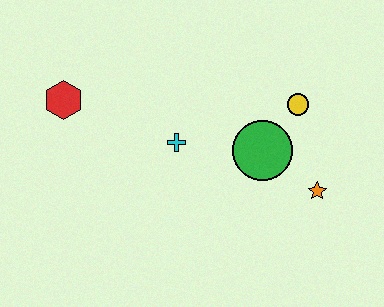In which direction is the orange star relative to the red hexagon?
The orange star is to the right of the red hexagon.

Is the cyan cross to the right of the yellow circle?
No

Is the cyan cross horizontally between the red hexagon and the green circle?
Yes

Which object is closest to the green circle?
The yellow circle is closest to the green circle.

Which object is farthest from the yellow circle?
The red hexagon is farthest from the yellow circle.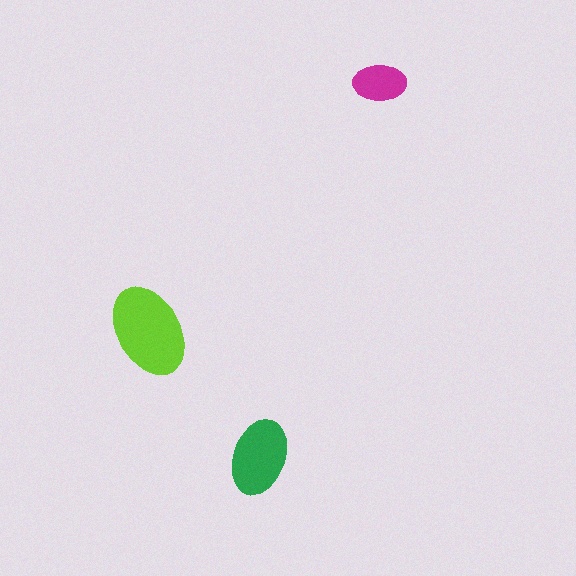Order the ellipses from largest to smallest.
the lime one, the green one, the magenta one.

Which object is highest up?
The magenta ellipse is topmost.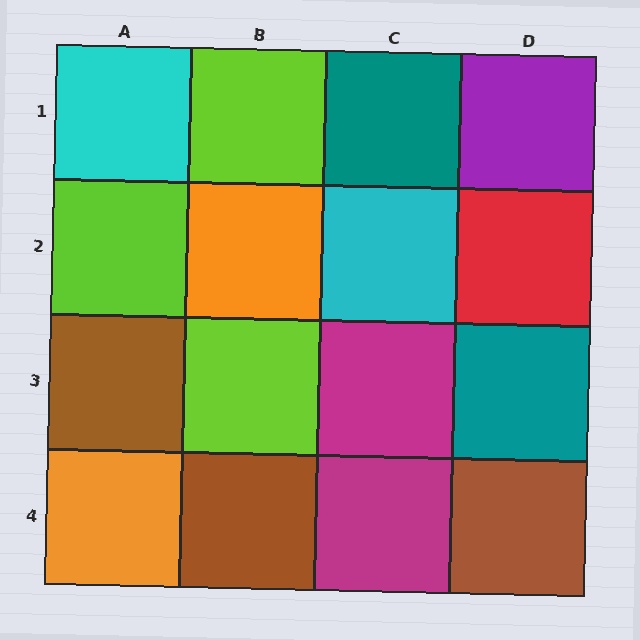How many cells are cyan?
2 cells are cyan.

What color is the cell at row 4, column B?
Brown.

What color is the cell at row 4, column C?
Magenta.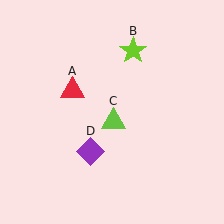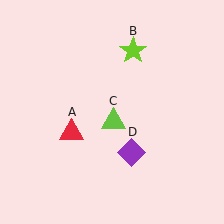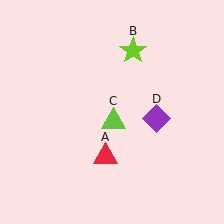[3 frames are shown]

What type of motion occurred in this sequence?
The red triangle (object A), purple diamond (object D) rotated counterclockwise around the center of the scene.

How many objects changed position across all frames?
2 objects changed position: red triangle (object A), purple diamond (object D).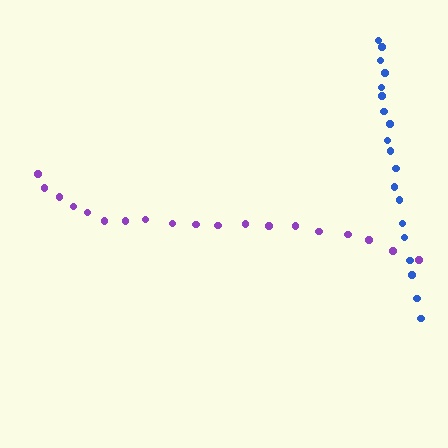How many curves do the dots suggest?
There are 2 distinct paths.